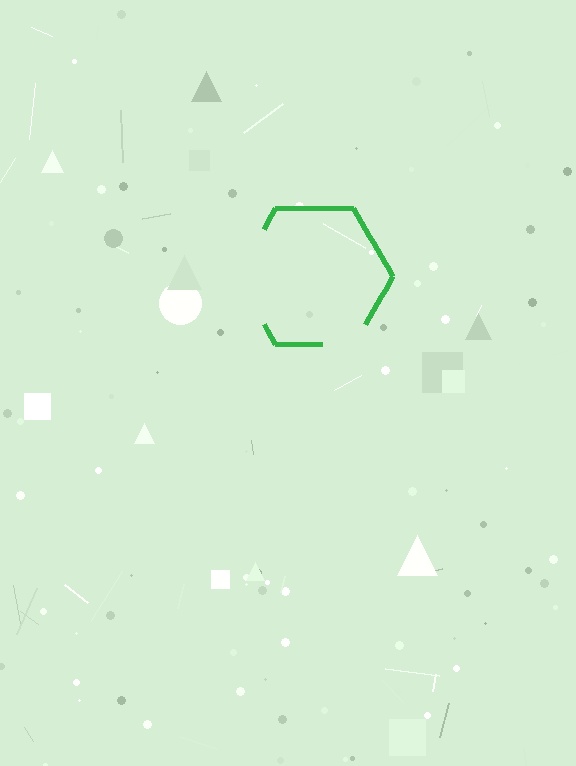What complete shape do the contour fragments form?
The contour fragments form a hexagon.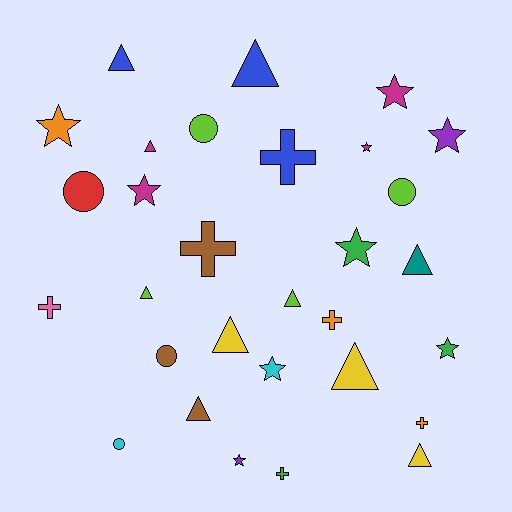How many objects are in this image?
There are 30 objects.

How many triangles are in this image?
There are 10 triangles.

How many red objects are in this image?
There is 1 red object.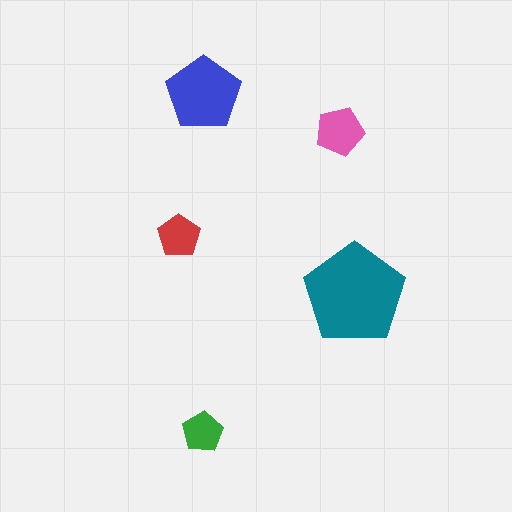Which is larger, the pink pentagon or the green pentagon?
The pink one.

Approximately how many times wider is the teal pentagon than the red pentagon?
About 2.5 times wider.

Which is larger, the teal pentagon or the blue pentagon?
The teal one.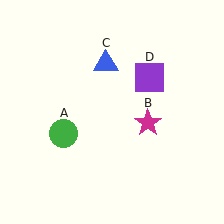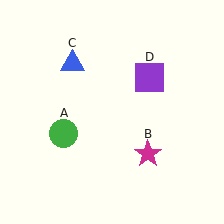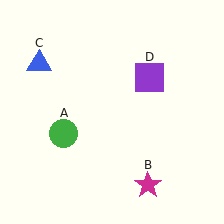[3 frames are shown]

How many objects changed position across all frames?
2 objects changed position: magenta star (object B), blue triangle (object C).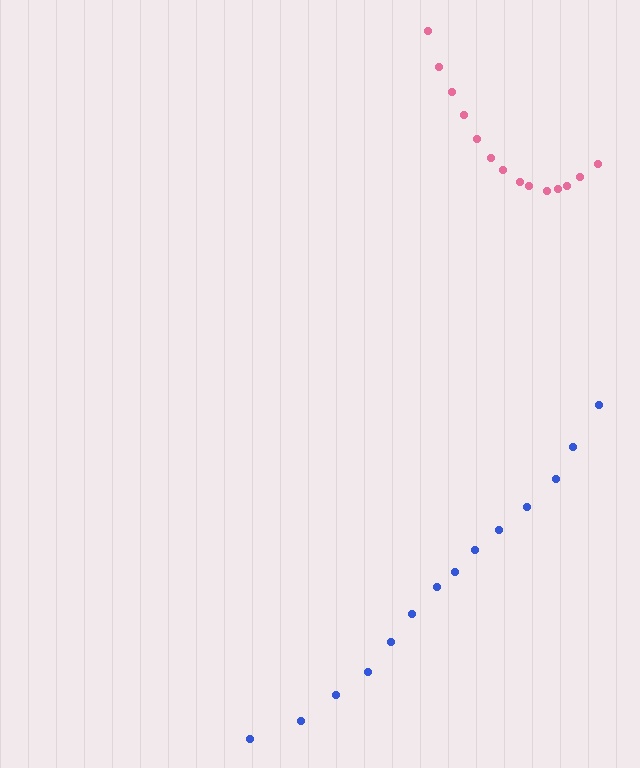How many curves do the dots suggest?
There are 2 distinct paths.